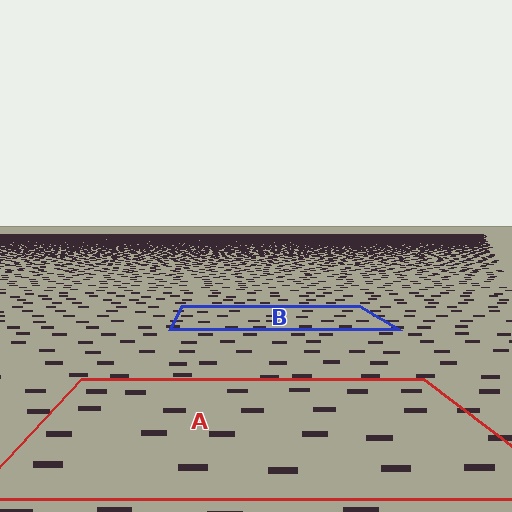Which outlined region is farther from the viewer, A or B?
Region B is farther from the viewer — the texture elements inside it appear smaller and more densely packed.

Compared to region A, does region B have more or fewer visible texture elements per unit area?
Region B has more texture elements per unit area — they are packed more densely because it is farther away.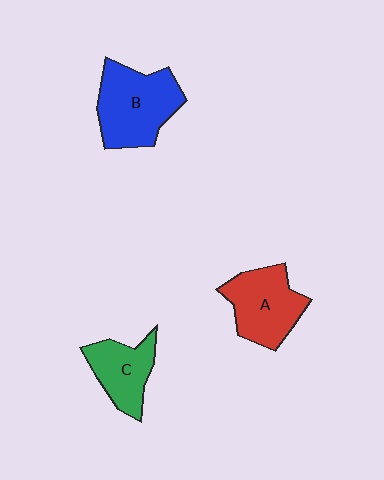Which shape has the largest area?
Shape B (blue).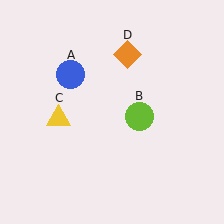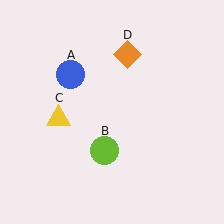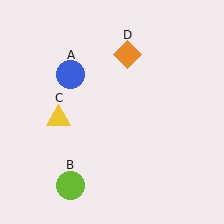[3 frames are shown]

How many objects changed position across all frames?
1 object changed position: lime circle (object B).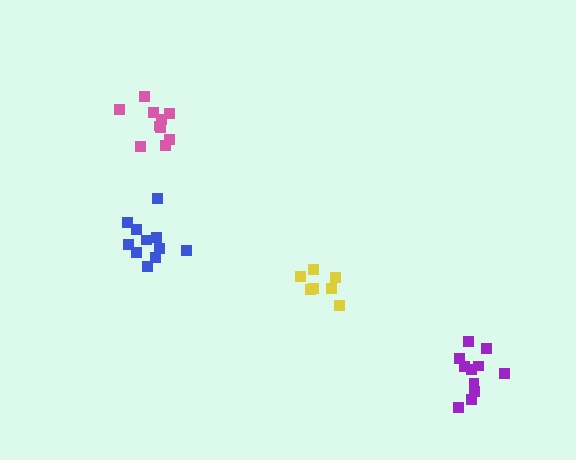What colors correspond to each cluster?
The clusters are colored: yellow, pink, blue, purple.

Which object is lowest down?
The purple cluster is bottommost.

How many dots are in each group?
Group 1: 7 dots, Group 2: 10 dots, Group 3: 11 dots, Group 4: 11 dots (39 total).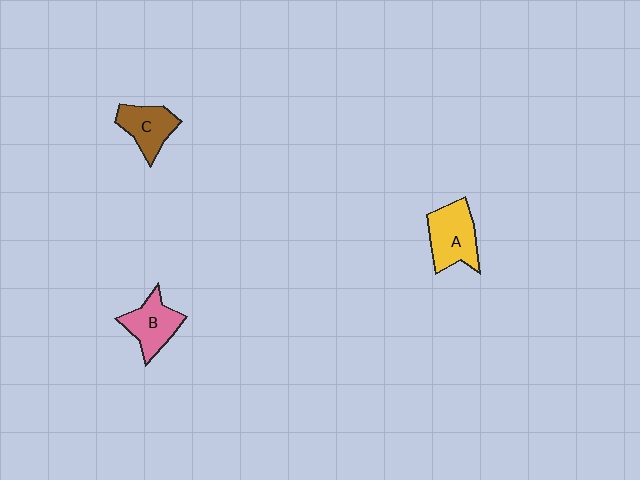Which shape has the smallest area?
Shape C (brown).